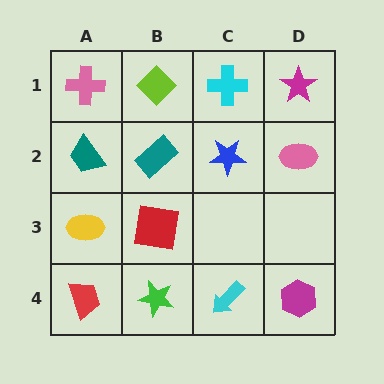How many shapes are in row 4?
4 shapes.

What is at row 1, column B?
A lime diamond.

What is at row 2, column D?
A pink ellipse.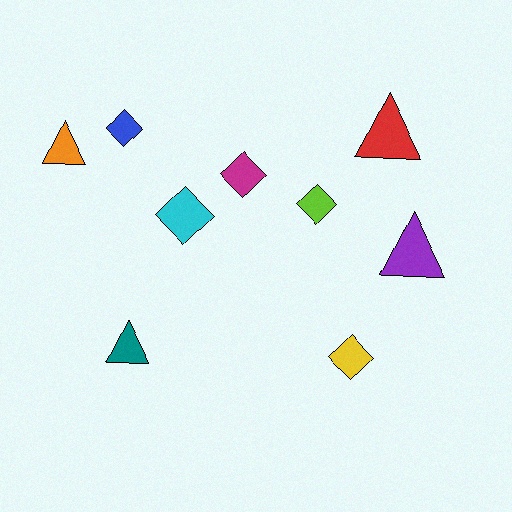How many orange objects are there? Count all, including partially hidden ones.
There is 1 orange object.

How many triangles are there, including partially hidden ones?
There are 4 triangles.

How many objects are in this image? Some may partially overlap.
There are 9 objects.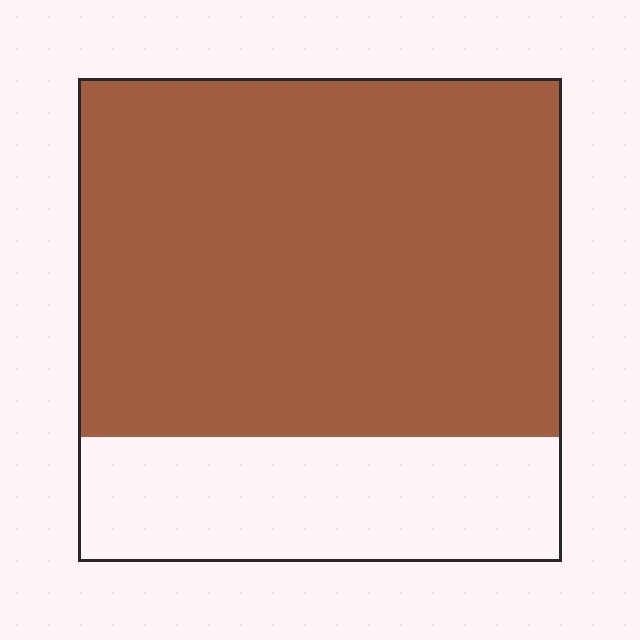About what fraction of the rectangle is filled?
About three quarters (3/4).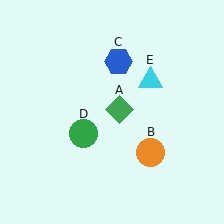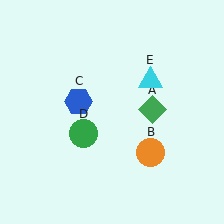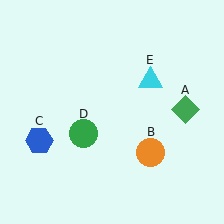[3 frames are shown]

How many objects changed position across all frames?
2 objects changed position: green diamond (object A), blue hexagon (object C).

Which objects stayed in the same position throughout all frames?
Orange circle (object B) and green circle (object D) and cyan triangle (object E) remained stationary.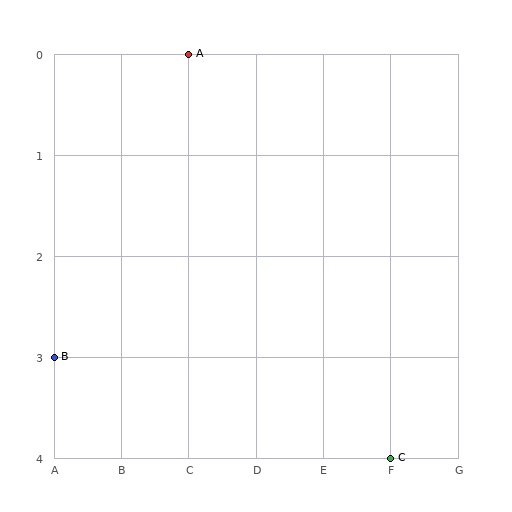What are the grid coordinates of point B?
Point B is at grid coordinates (A, 3).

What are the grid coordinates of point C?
Point C is at grid coordinates (F, 4).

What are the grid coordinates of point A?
Point A is at grid coordinates (C, 0).